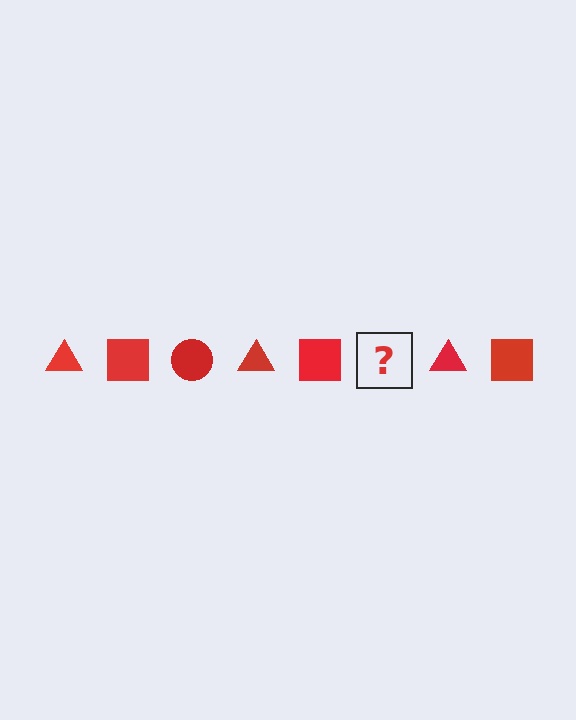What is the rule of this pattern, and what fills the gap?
The rule is that the pattern cycles through triangle, square, circle shapes in red. The gap should be filled with a red circle.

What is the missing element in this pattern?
The missing element is a red circle.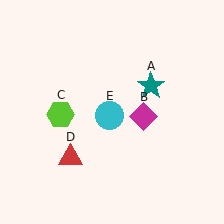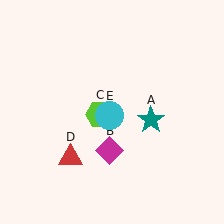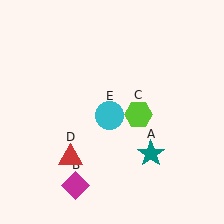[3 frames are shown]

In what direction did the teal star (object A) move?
The teal star (object A) moved down.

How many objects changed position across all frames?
3 objects changed position: teal star (object A), magenta diamond (object B), lime hexagon (object C).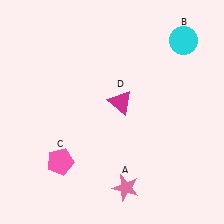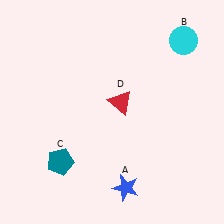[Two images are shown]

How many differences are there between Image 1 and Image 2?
There are 3 differences between the two images.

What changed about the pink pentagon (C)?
In Image 1, C is pink. In Image 2, it changed to teal.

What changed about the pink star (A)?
In Image 1, A is pink. In Image 2, it changed to blue.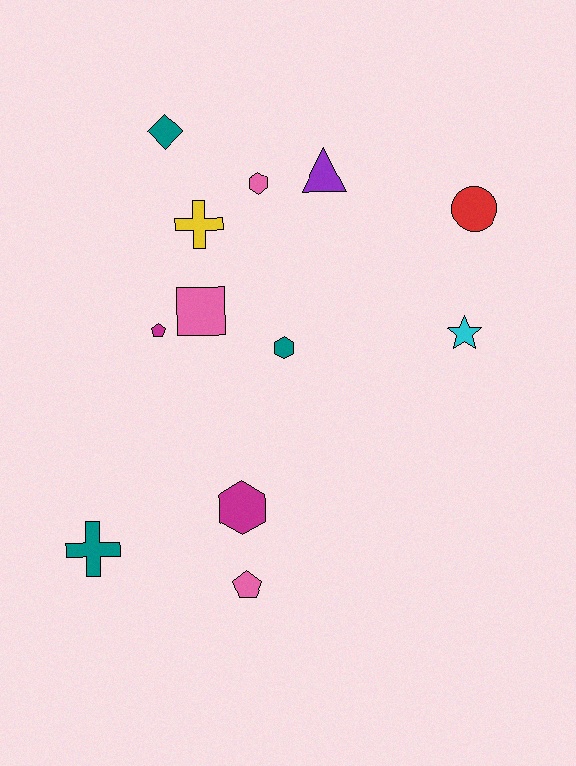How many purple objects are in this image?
There is 1 purple object.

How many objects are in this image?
There are 12 objects.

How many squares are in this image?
There is 1 square.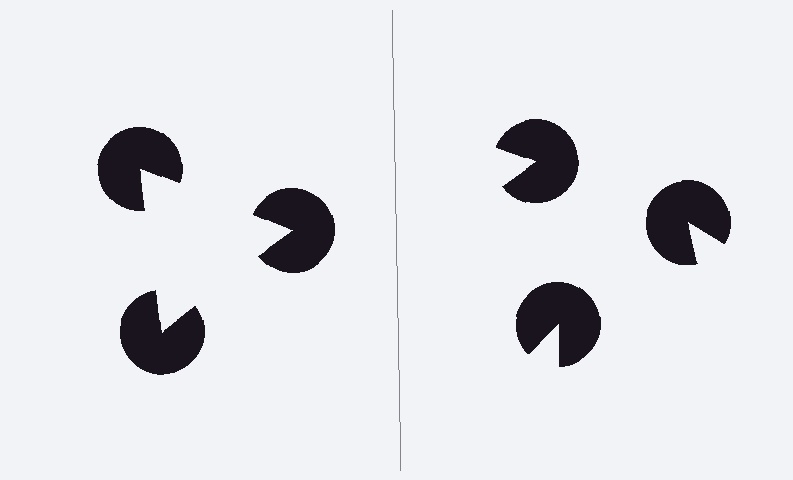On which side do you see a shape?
An illusory triangle appears on the left side. On the right side the wedge cuts are rotated, so no coherent shape forms.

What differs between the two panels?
The pac-man discs are positioned identically on both sides; only the wedge orientations differ. On the left they align to a triangle; on the right they are misaligned.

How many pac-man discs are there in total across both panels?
6 — 3 on each side.